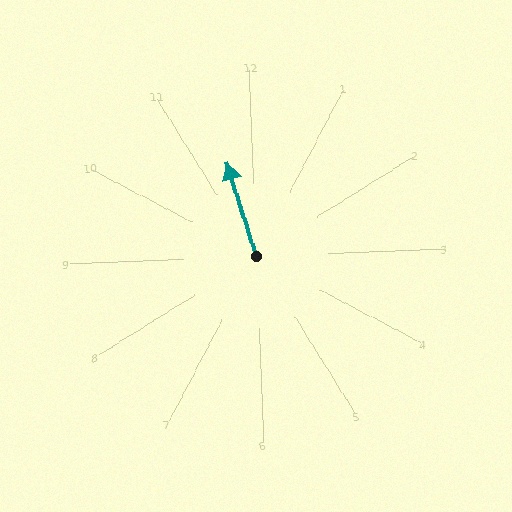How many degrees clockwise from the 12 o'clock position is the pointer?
Approximately 345 degrees.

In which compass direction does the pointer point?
North.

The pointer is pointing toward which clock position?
Roughly 11 o'clock.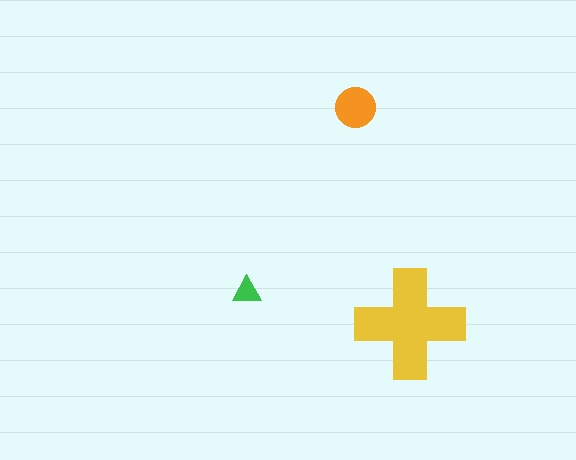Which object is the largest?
The yellow cross.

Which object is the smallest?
The green triangle.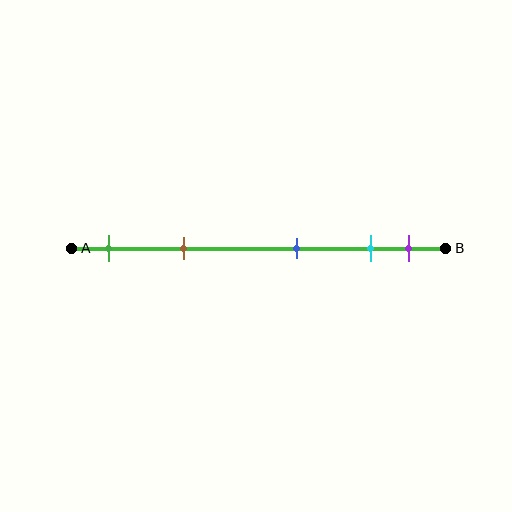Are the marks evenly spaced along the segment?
No, the marks are not evenly spaced.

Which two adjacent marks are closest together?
The cyan and purple marks are the closest adjacent pair.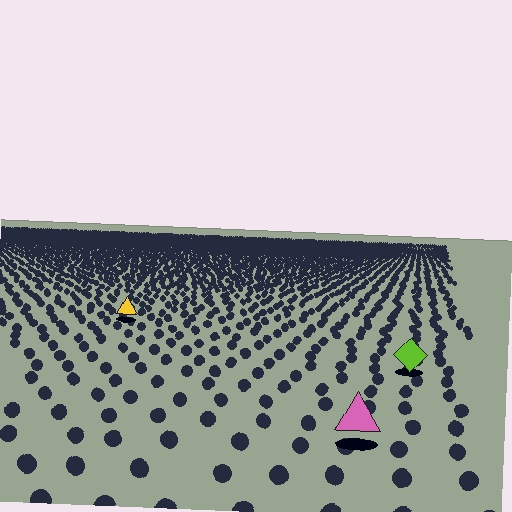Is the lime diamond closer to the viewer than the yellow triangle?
Yes. The lime diamond is closer — you can tell from the texture gradient: the ground texture is coarser near it.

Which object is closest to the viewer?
The pink triangle is closest. The texture marks near it are larger and more spread out.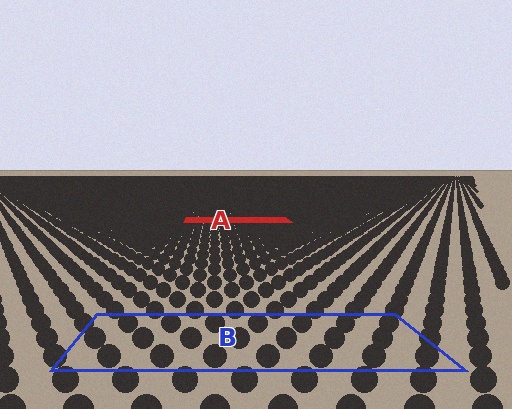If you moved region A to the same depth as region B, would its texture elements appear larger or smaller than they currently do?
They would appear larger. At a closer depth, the same texture elements are projected at a bigger on-screen size.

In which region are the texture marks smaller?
The texture marks are smaller in region A, because it is farther away.